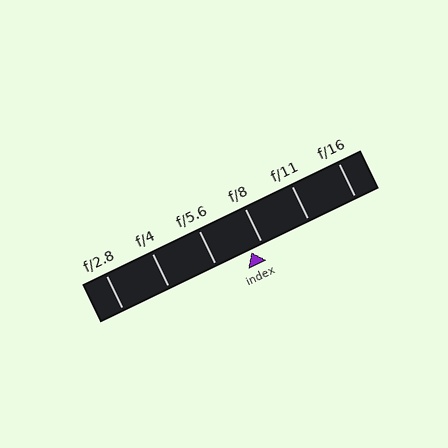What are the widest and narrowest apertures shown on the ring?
The widest aperture shown is f/2.8 and the narrowest is f/16.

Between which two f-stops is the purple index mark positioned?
The index mark is between f/5.6 and f/8.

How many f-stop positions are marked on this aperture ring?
There are 6 f-stop positions marked.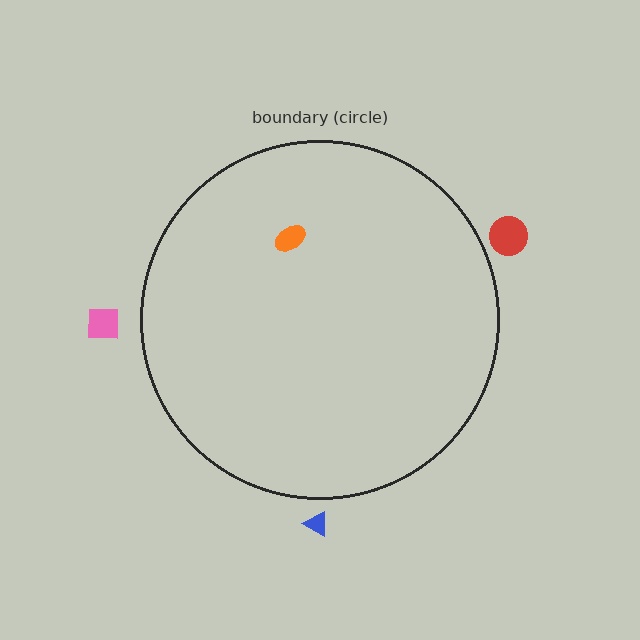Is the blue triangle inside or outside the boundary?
Outside.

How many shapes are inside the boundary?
1 inside, 3 outside.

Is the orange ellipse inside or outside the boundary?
Inside.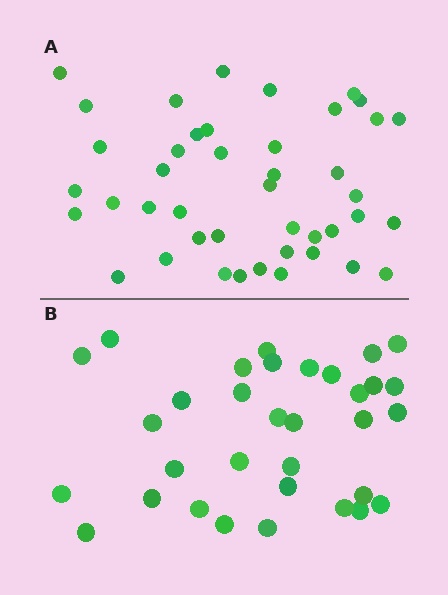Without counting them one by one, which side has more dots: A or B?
Region A (the top region) has more dots.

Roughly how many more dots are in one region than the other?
Region A has roughly 10 or so more dots than region B.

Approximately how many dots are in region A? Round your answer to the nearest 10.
About 40 dots. (The exact count is 43, which rounds to 40.)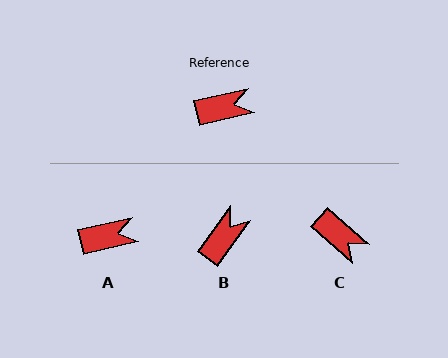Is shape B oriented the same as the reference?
No, it is off by about 42 degrees.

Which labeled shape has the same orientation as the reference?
A.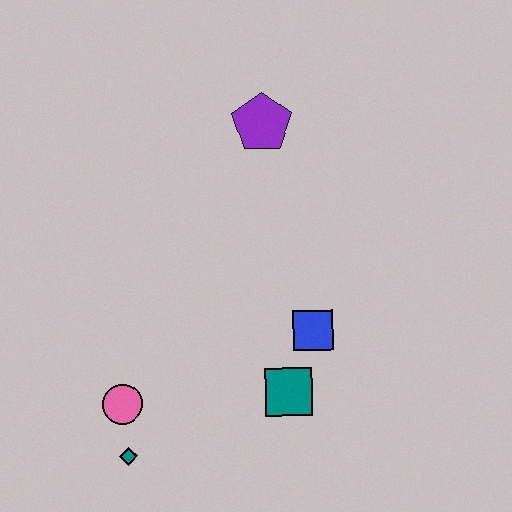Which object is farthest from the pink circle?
The purple pentagon is farthest from the pink circle.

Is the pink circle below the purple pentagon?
Yes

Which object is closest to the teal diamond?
The pink circle is closest to the teal diamond.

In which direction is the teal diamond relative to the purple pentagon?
The teal diamond is below the purple pentagon.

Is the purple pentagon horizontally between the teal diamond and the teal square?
Yes